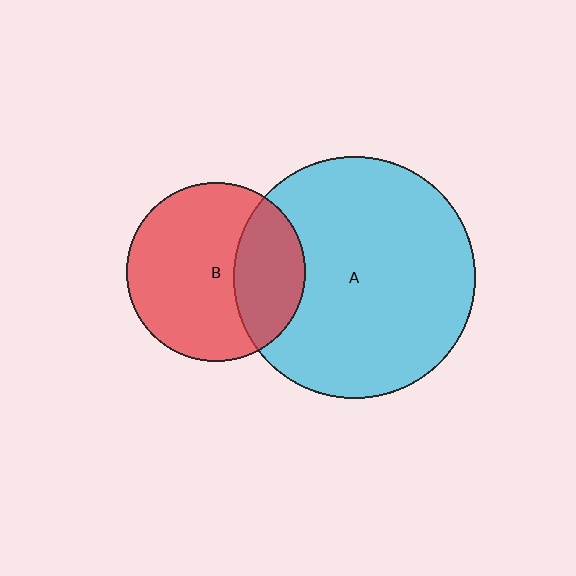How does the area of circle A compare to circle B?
Approximately 1.8 times.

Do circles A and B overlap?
Yes.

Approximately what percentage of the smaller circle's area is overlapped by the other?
Approximately 30%.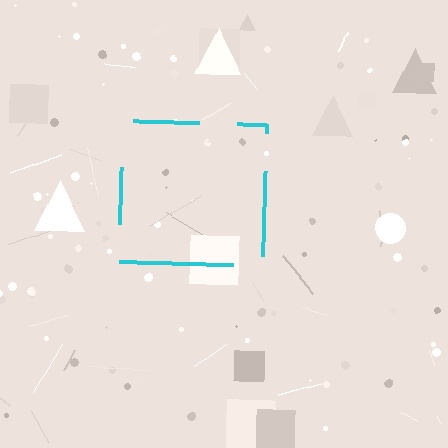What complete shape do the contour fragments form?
The contour fragments form a square.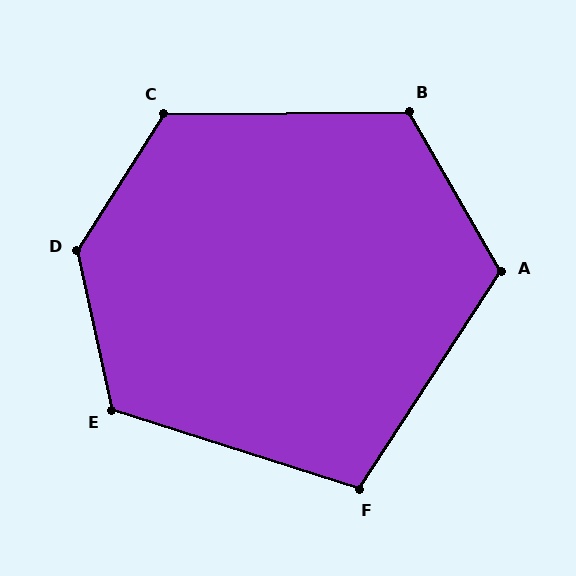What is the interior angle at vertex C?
Approximately 123 degrees (obtuse).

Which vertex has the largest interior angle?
D, at approximately 135 degrees.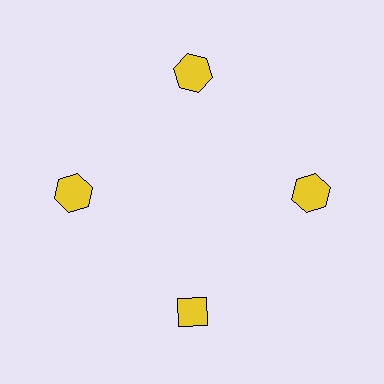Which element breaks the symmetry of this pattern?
The yellow diamond at roughly the 6 o'clock position breaks the symmetry. All other shapes are yellow hexagons.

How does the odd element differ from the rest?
It has a different shape: diamond instead of hexagon.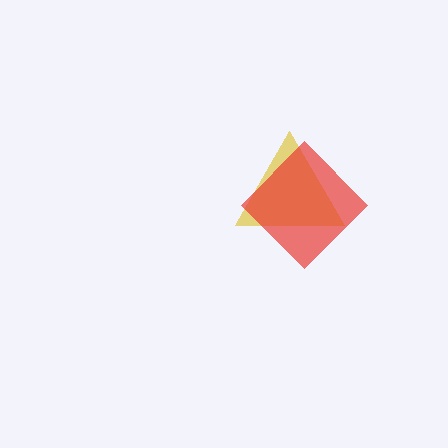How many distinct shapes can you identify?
There are 2 distinct shapes: a yellow triangle, a red diamond.